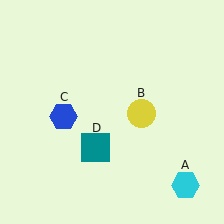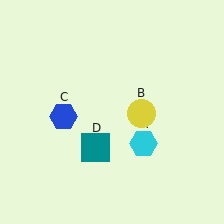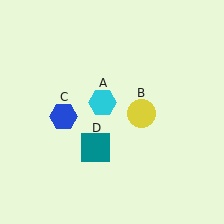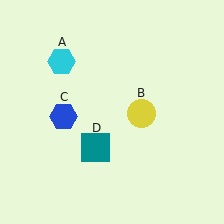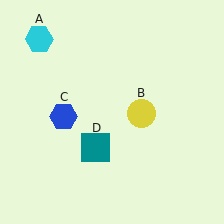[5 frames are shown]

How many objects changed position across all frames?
1 object changed position: cyan hexagon (object A).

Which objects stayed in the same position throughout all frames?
Yellow circle (object B) and blue hexagon (object C) and teal square (object D) remained stationary.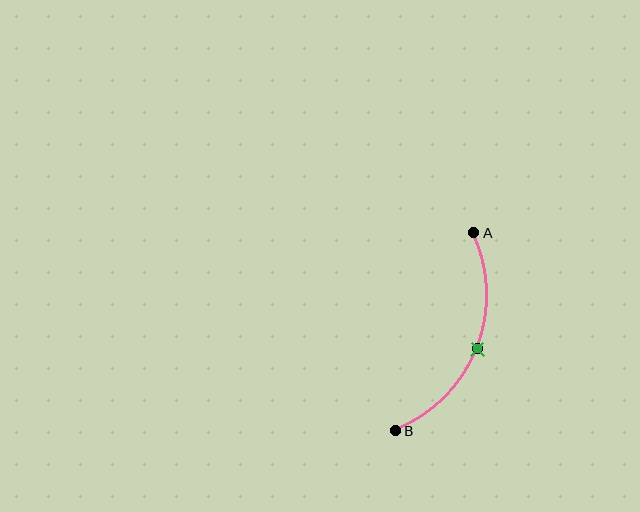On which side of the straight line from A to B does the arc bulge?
The arc bulges to the right of the straight line connecting A and B.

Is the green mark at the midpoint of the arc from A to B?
Yes. The green mark lies on the arc at equal arc-length from both A and B — it is the arc midpoint.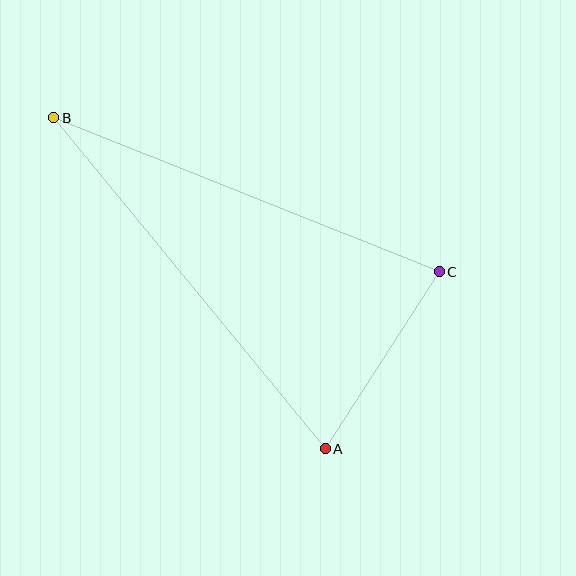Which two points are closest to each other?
Points A and C are closest to each other.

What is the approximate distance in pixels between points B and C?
The distance between B and C is approximately 415 pixels.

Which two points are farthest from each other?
Points A and B are farthest from each other.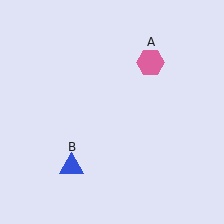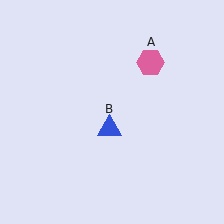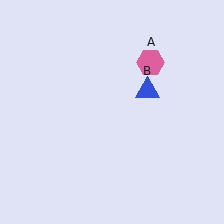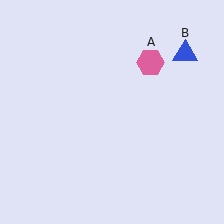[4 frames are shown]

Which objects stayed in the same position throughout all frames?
Pink hexagon (object A) remained stationary.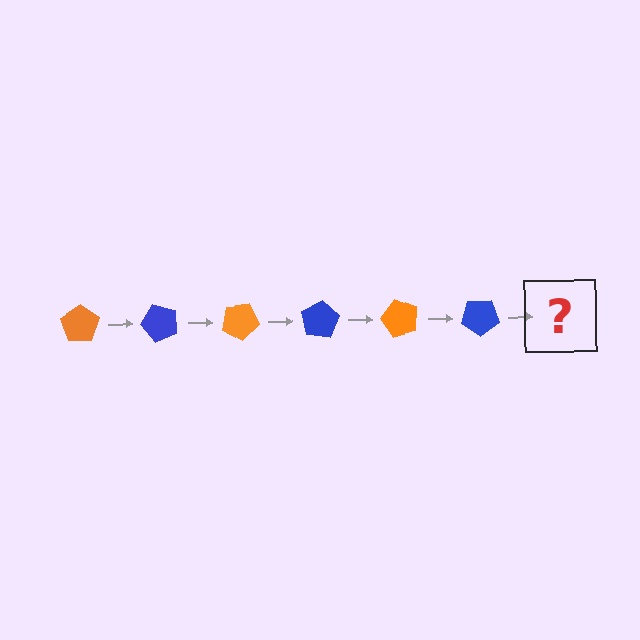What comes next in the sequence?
The next element should be an orange pentagon, rotated 300 degrees from the start.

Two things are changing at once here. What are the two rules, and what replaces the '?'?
The two rules are that it rotates 50 degrees each step and the color cycles through orange and blue. The '?' should be an orange pentagon, rotated 300 degrees from the start.